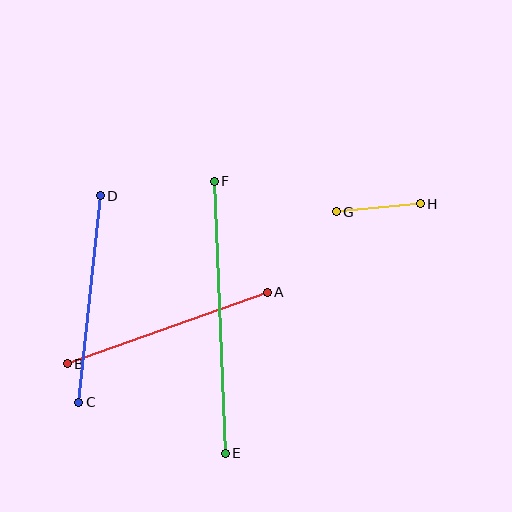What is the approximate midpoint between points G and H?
The midpoint is at approximately (378, 208) pixels.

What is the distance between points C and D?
The distance is approximately 208 pixels.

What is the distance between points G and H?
The distance is approximately 84 pixels.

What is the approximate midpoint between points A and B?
The midpoint is at approximately (167, 328) pixels.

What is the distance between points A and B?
The distance is approximately 212 pixels.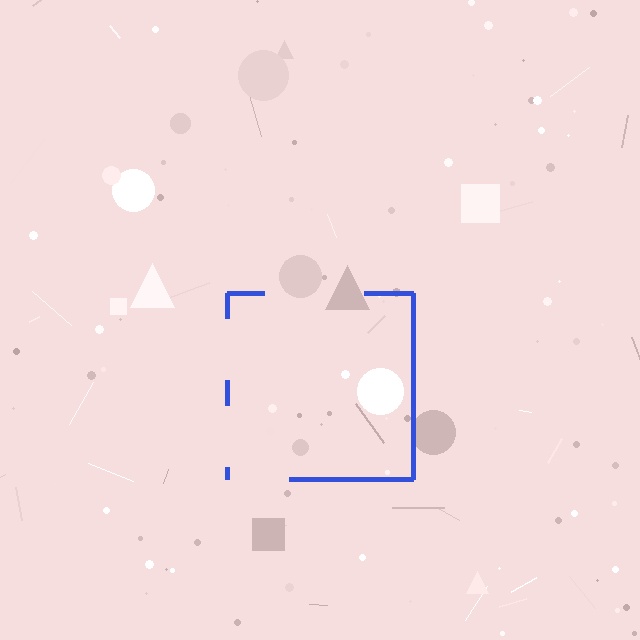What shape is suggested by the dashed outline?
The dashed outline suggests a square.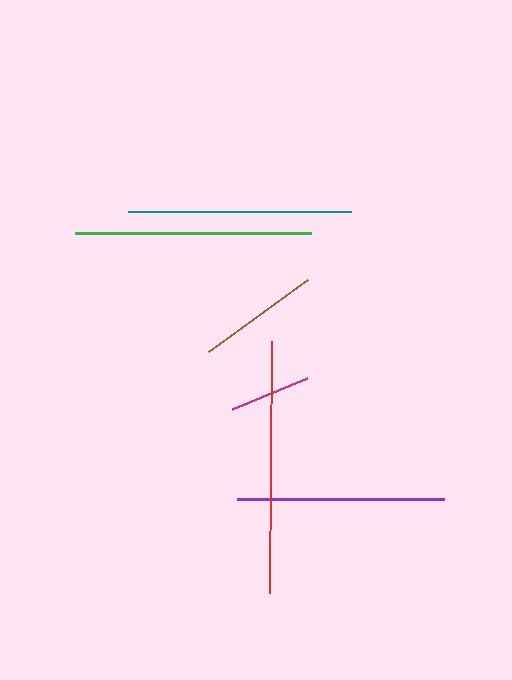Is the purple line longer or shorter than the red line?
The red line is longer than the purple line.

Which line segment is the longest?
The red line is the longest at approximately 253 pixels.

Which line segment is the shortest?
The magenta line is the shortest at approximately 81 pixels.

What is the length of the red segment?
The red segment is approximately 253 pixels long.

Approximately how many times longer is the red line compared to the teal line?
The red line is approximately 1.1 times the length of the teal line.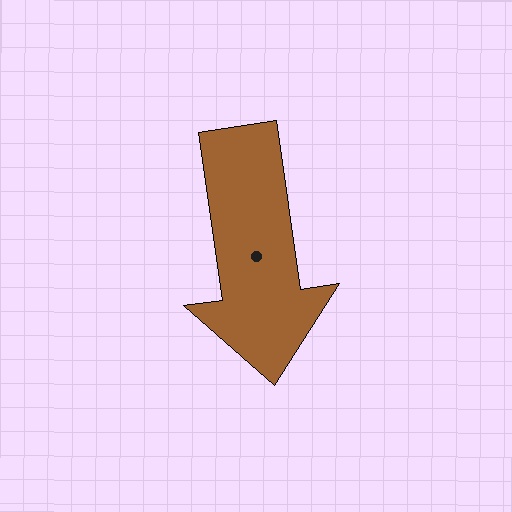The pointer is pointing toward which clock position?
Roughly 6 o'clock.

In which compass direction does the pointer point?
South.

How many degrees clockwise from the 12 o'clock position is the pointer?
Approximately 172 degrees.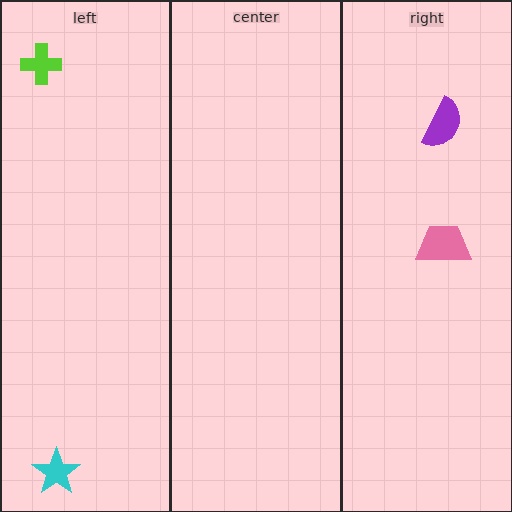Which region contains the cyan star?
The left region.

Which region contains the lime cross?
The left region.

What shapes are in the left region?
The cyan star, the lime cross.